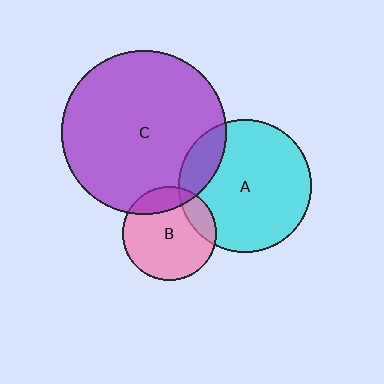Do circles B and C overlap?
Yes.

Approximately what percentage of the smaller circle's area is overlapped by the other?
Approximately 20%.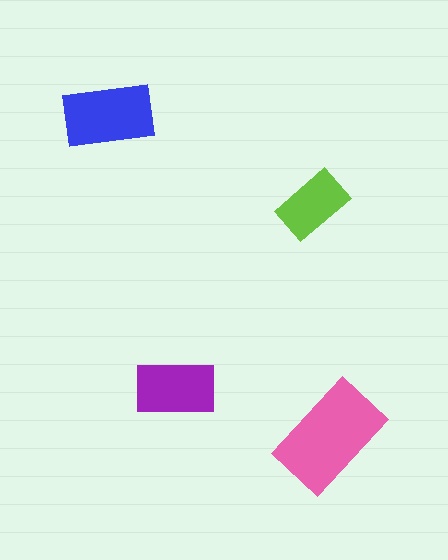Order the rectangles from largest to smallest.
the pink one, the blue one, the purple one, the lime one.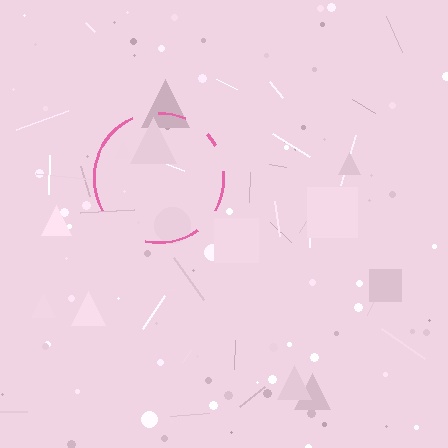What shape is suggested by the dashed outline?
The dashed outline suggests a circle.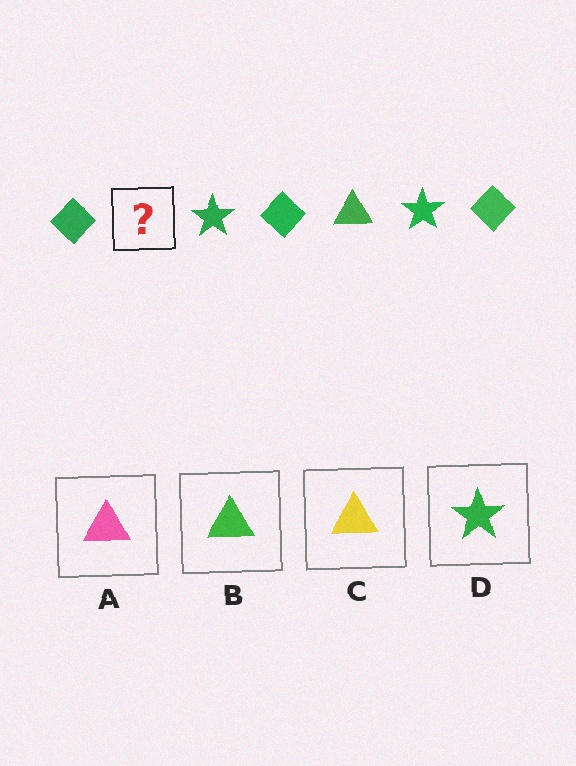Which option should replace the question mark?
Option B.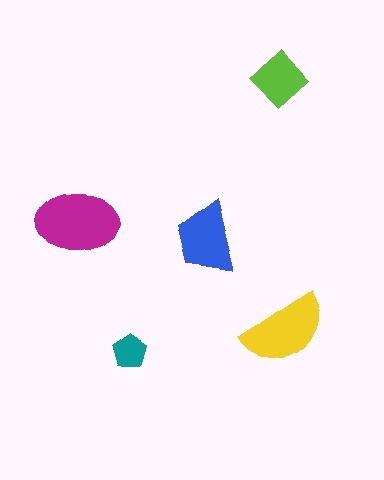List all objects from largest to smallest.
The magenta ellipse, the yellow semicircle, the blue trapezoid, the lime diamond, the teal pentagon.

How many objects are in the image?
There are 5 objects in the image.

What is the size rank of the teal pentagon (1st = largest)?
5th.